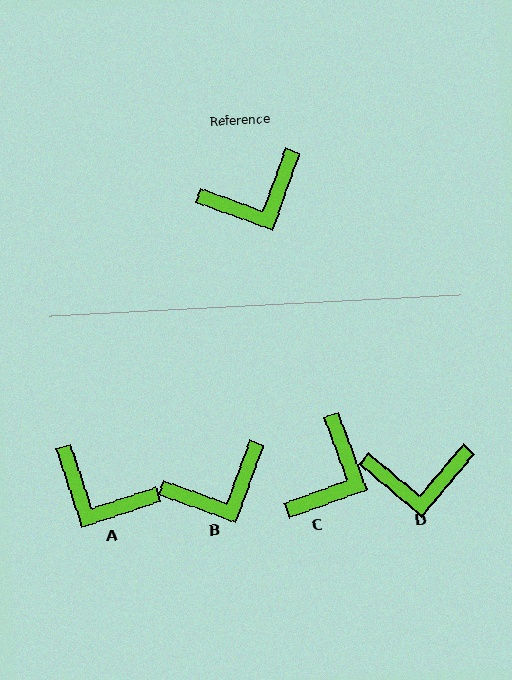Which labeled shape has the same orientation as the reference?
B.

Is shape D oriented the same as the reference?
No, it is off by about 20 degrees.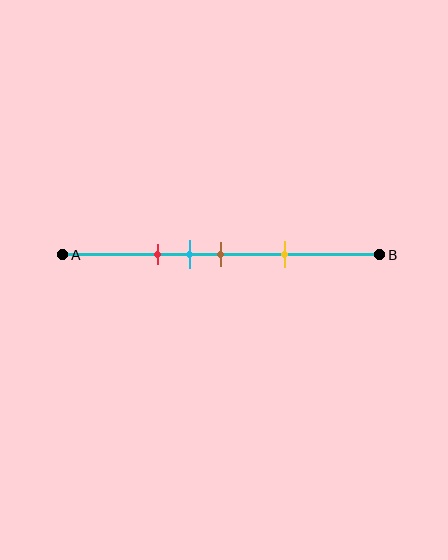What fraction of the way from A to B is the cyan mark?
The cyan mark is approximately 40% (0.4) of the way from A to B.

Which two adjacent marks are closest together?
The cyan and brown marks are the closest adjacent pair.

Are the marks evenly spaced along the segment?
No, the marks are not evenly spaced.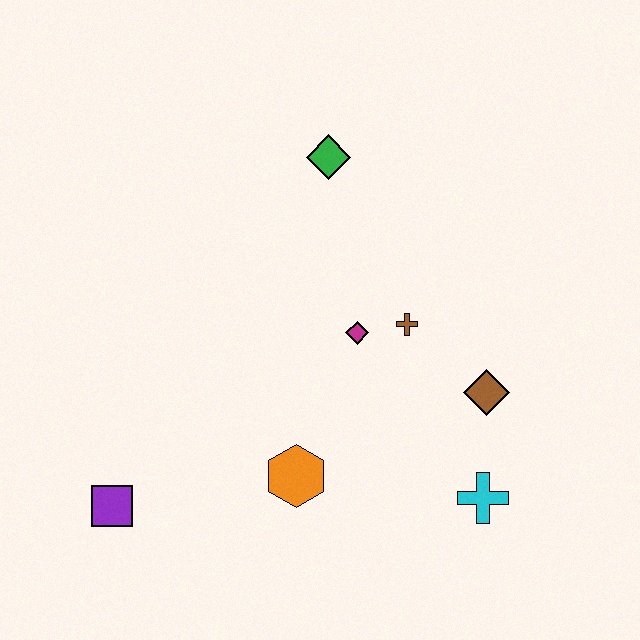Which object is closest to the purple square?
The orange hexagon is closest to the purple square.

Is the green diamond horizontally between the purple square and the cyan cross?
Yes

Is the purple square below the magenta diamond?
Yes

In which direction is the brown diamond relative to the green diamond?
The brown diamond is below the green diamond.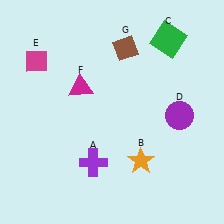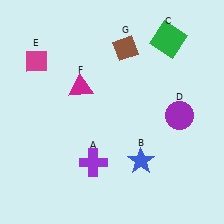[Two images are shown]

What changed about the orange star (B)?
In Image 1, B is orange. In Image 2, it changed to blue.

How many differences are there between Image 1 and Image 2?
There is 1 difference between the two images.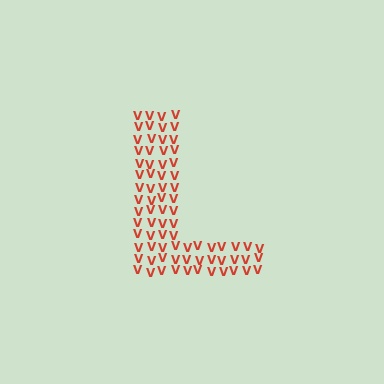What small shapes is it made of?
It is made of small letter V's.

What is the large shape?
The large shape is the letter L.